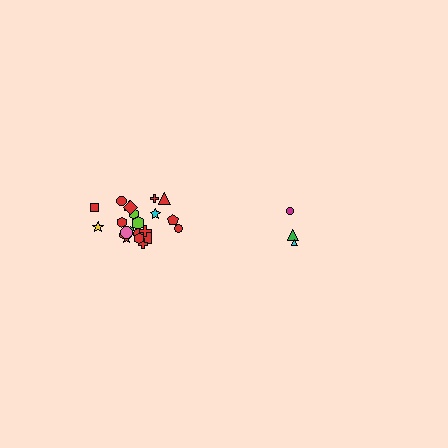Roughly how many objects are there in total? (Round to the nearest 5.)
Roughly 25 objects in total.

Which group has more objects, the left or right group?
The left group.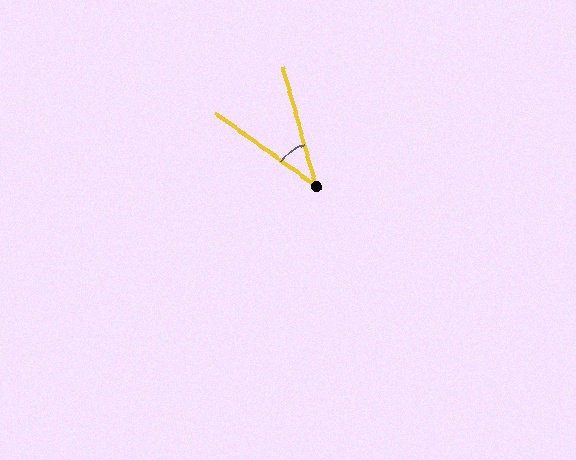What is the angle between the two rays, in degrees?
Approximately 38 degrees.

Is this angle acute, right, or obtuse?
It is acute.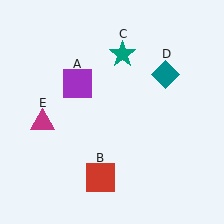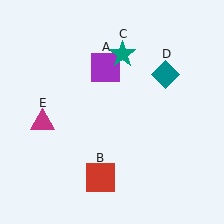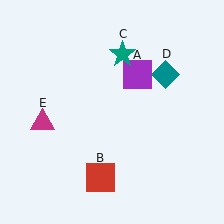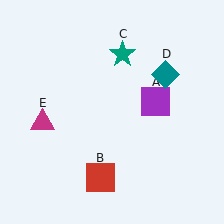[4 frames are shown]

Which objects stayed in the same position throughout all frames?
Red square (object B) and teal star (object C) and teal diamond (object D) and magenta triangle (object E) remained stationary.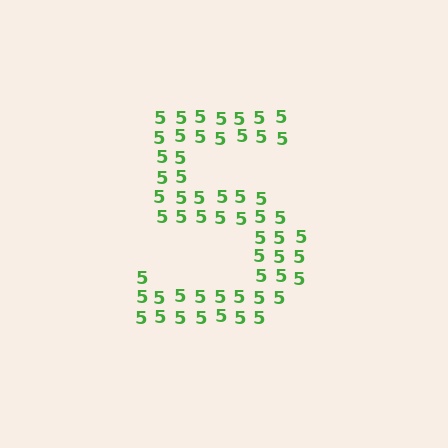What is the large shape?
The large shape is the digit 5.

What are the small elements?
The small elements are digit 5's.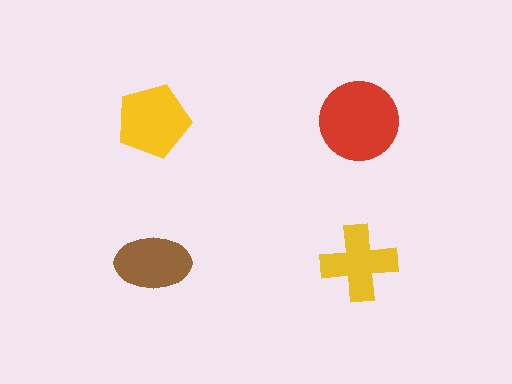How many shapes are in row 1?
2 shapes.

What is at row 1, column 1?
A yellow pentagon.